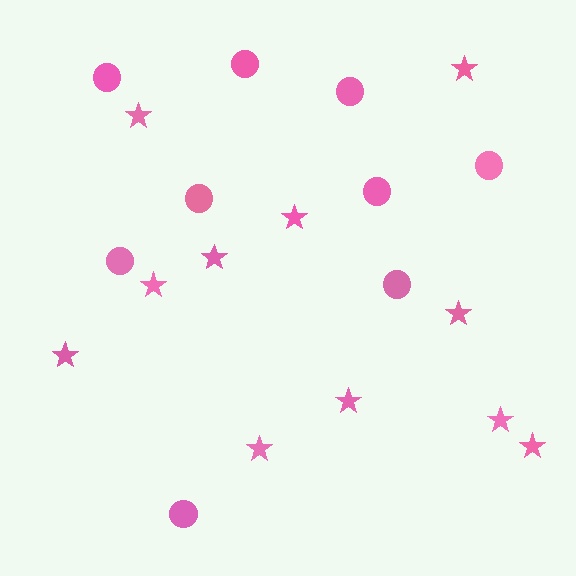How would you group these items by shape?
There are 2 groups: one group of circles (9) and one group of stars (11).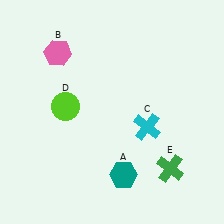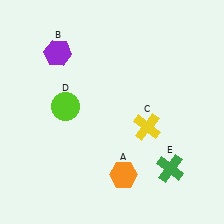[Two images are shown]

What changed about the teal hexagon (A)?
In Image 1, A is teal. In Image 2, it changed to orange.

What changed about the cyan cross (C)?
In Image 1, C is cyan. In Image 2, it changed to yellow.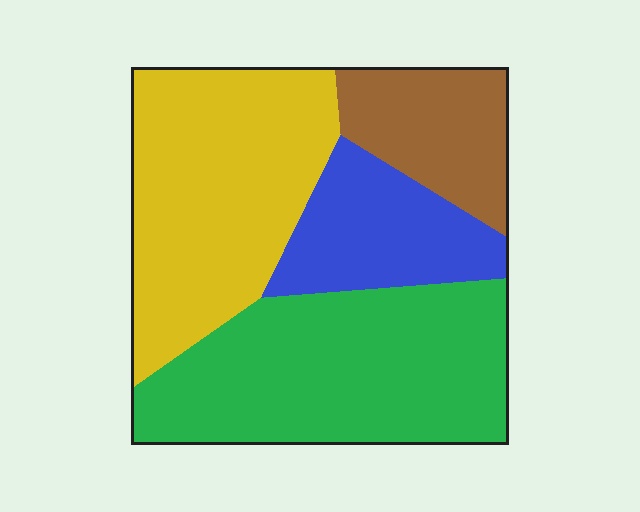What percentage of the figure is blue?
Blue covers 16% of the figure.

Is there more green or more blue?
Green.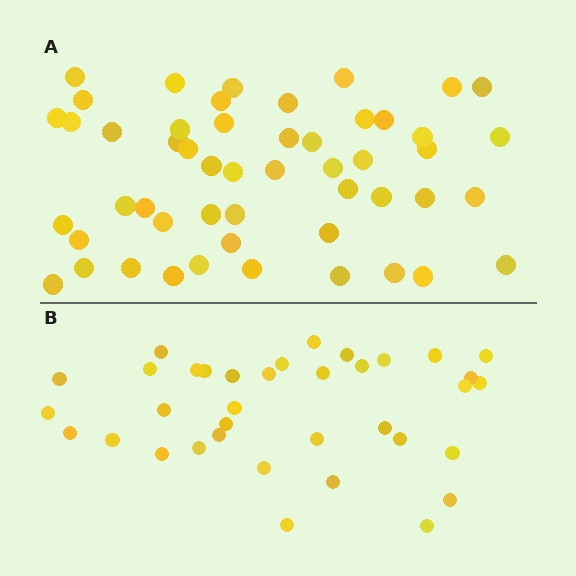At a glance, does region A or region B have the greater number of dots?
Region A (the top region) has more dots.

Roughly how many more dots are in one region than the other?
Region A has approximately 15 more dots than region B.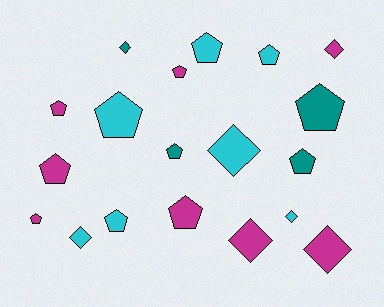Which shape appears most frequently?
Pentagon, with 12 objects.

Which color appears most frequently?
Magenta, with 8 objects.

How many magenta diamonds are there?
There are 3 magenta diamonds.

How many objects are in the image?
There are 19 objects.